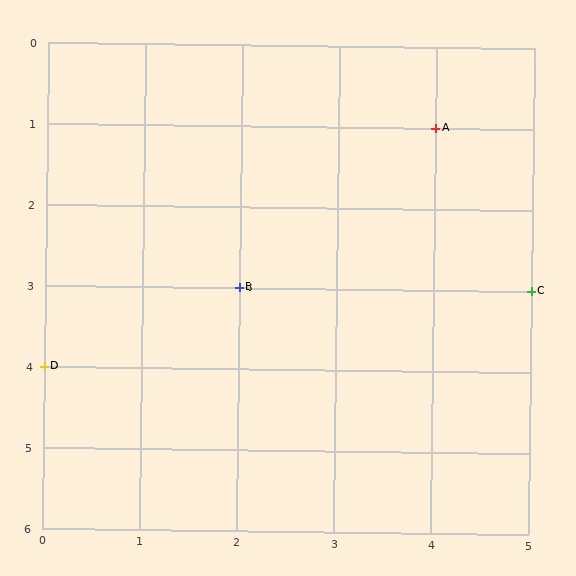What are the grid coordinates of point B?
Point B is at grid coordinates (2, 3).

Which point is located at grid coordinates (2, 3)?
Point B is at (2, 3).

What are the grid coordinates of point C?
Point C is at grid coordinates (5, 3).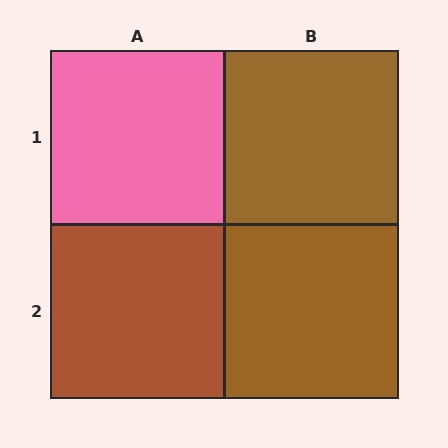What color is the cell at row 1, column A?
Pink.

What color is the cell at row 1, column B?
Brown.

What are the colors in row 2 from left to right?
Brown, brown.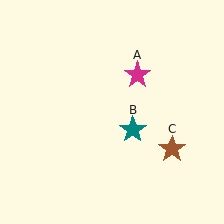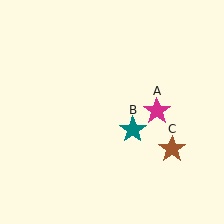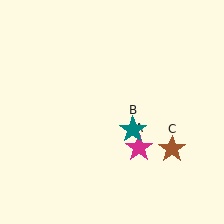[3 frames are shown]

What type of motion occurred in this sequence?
The magenta star (object A) rotated clockwise around the center of the scene.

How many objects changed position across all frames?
1 object changed position: magenta star (object A).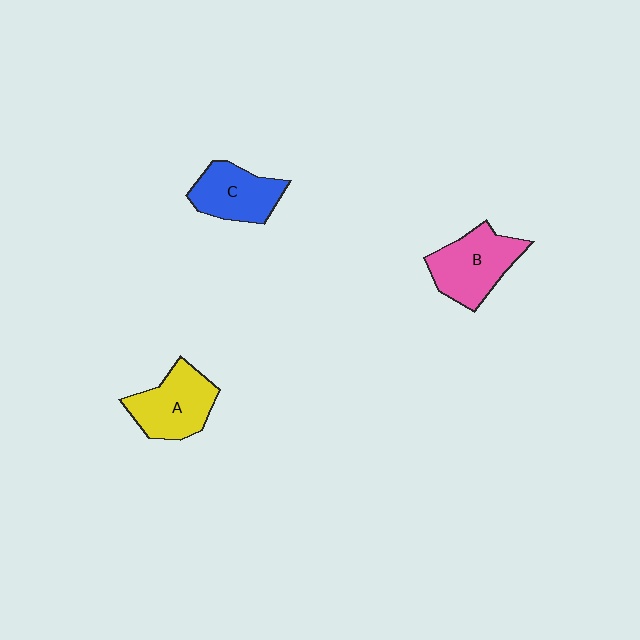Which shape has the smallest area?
Shape C (blue).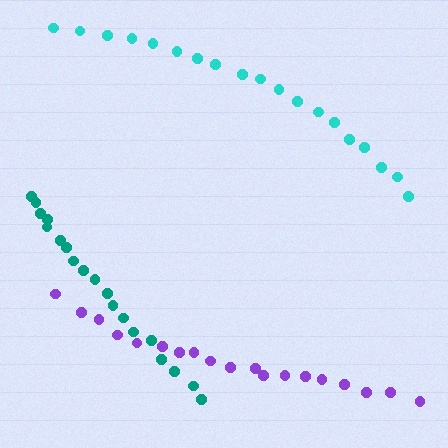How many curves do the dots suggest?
There are 3 distinct paths.